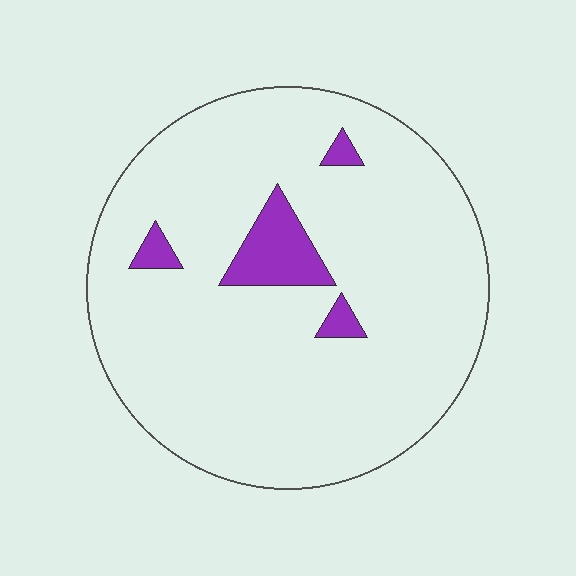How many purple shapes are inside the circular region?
4.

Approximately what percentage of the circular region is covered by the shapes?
Approximately 10%.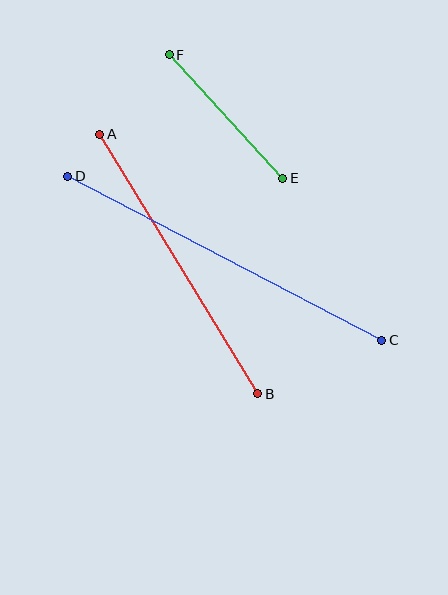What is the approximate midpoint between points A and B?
The midpoint is at approximately (179, 264) pixels.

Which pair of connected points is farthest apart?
Points C and D are farthest apart.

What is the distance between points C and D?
The distance is approximately 354 pixels.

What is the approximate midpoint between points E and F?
The midpoint is at approximately (226, 117) pixels.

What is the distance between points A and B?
The distance is approximately 304 pixels.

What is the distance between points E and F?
The distance is approximately 168 pixels.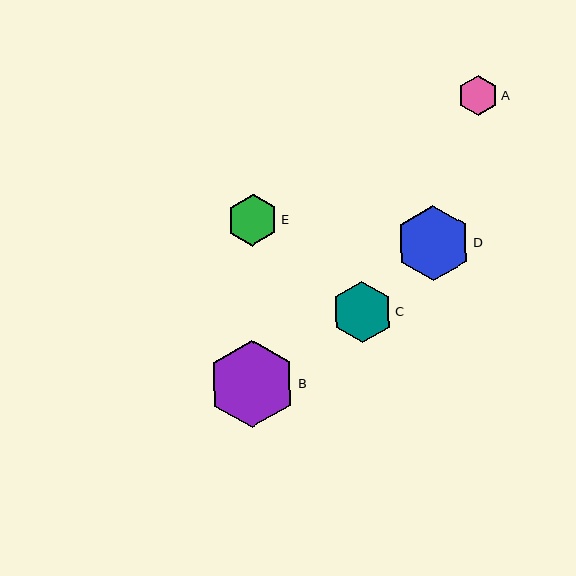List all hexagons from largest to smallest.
From largest to smallest: B, D, C, E, A.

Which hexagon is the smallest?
Hexagon A is the smallest with a size of approximately 40 pixels.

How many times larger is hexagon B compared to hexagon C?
Hexagon B is approximately 1.4 times the size of hexagon C.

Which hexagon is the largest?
Hexagon B is the largest with a size of approximately 87 pixels.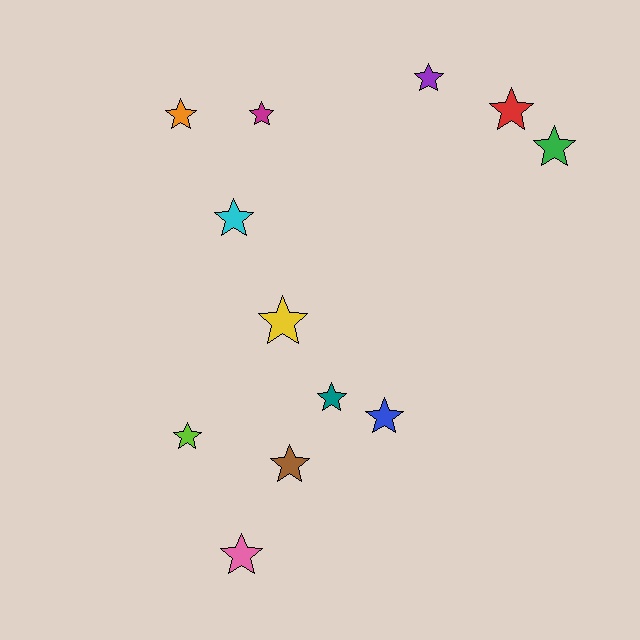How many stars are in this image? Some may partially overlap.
There are 12 stars.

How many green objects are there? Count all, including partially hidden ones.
There is 1 green object.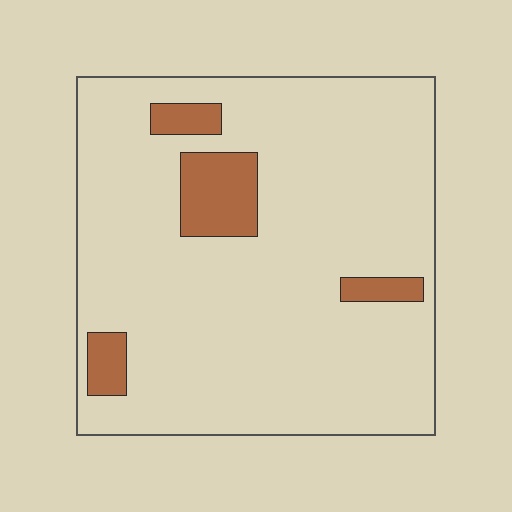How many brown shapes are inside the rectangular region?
4.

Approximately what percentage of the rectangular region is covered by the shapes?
Approximately 10%.